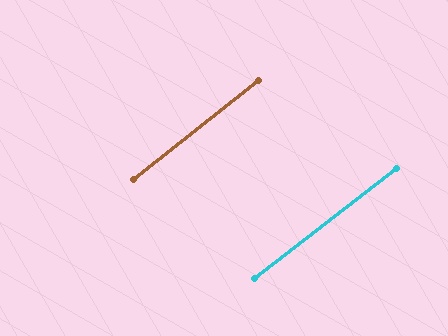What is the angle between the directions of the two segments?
Approximately 1 degree.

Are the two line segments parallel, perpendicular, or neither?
Parallel — their directions differ by only 0.7°.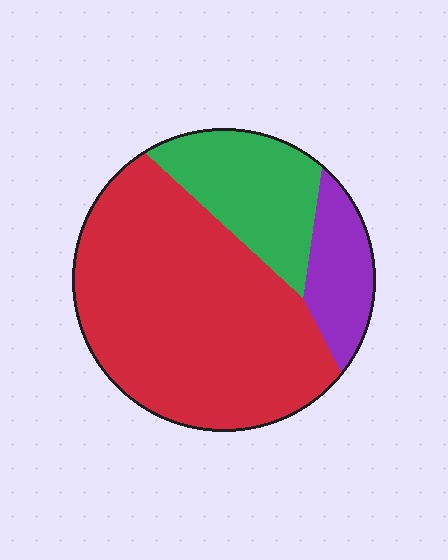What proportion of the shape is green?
Green covers around 20% of the shape.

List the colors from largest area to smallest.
From largest to smallest: red, green, purple.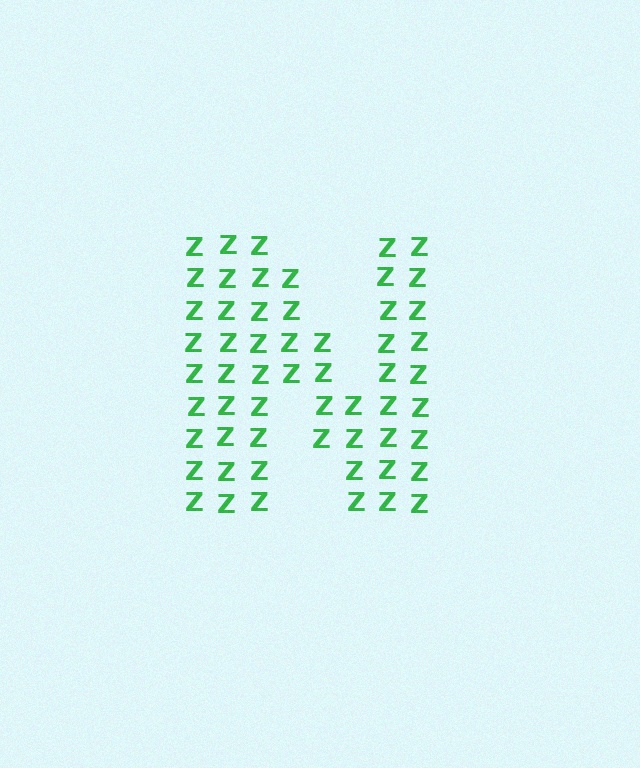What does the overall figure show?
The overall figure shows the letter N.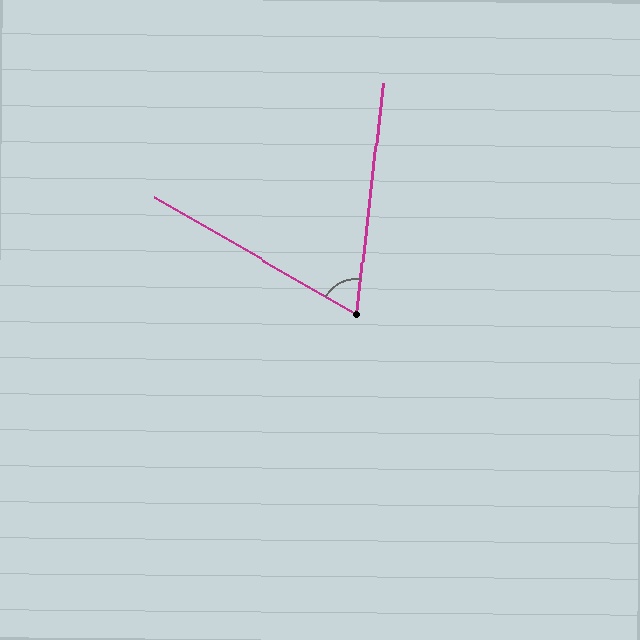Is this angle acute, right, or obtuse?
It is acute.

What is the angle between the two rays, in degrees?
Approximately 66 degrees.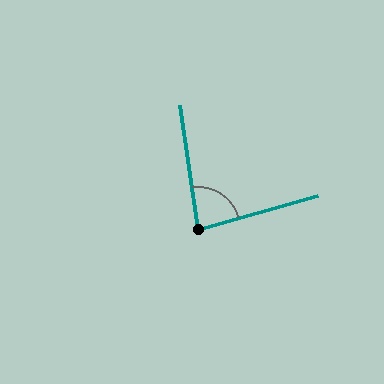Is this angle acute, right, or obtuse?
It is acute.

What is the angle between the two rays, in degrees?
Approximately 82 degrees.